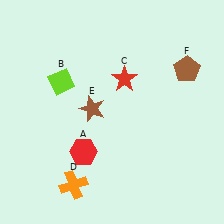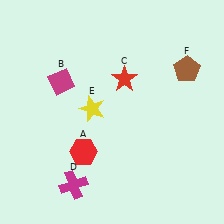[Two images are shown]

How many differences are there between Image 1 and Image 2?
There are 3 differences between the two images.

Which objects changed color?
B changed from lime to magenta. D changed from orange to magenta. E changed from brown to yellow.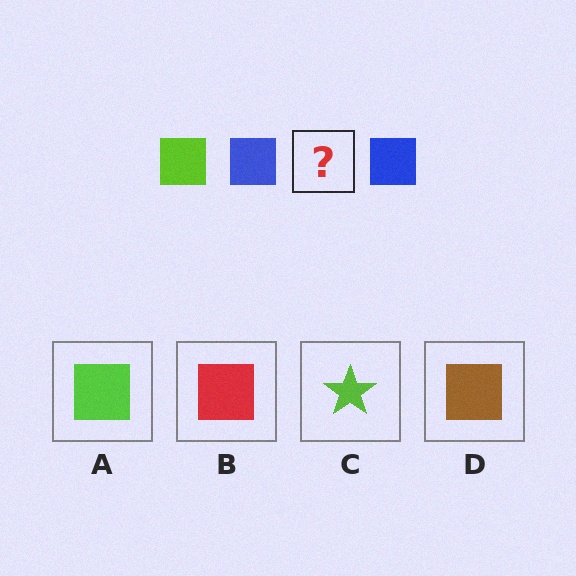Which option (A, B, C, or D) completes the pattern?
A.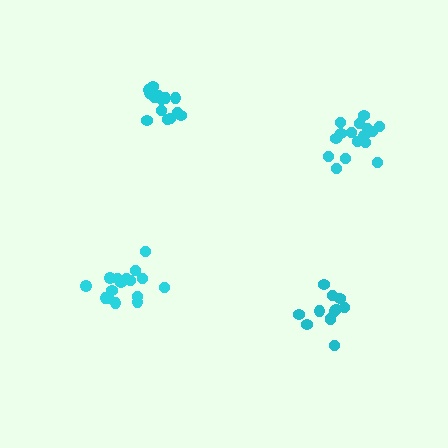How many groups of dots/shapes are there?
There are 4 groups.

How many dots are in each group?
Group 1: 12 dots, Group 2: 14 dots, Group 3: 16 dots, Group 4: 16 dots (58 total).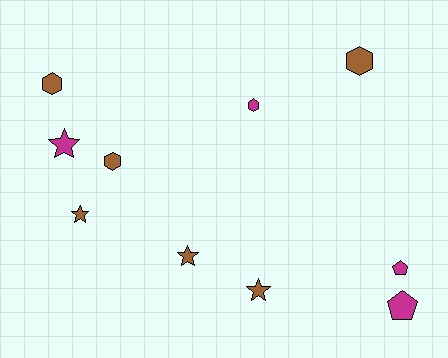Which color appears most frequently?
Brown, with 6 objects.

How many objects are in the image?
There are 10 objects.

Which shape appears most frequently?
Hexagon, with 4 objects.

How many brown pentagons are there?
There are no brown pentagons.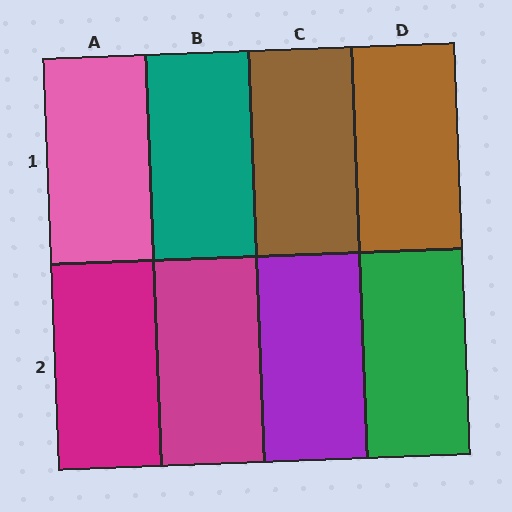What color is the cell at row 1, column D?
Brown.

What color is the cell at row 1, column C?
Brown.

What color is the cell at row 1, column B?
Teal.